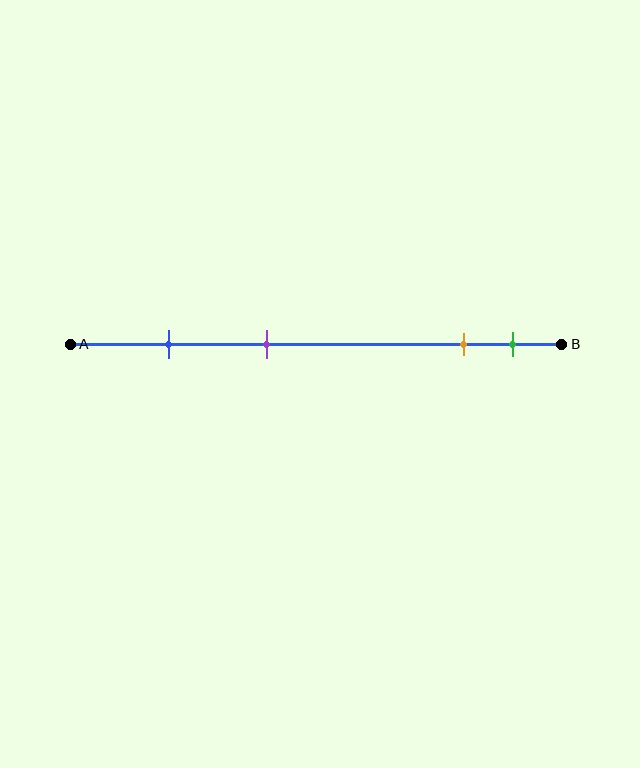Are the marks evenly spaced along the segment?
No, the marks are not evenly spaced.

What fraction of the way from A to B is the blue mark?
The blue mark is approximately 20% (0.2) of the way from A to B.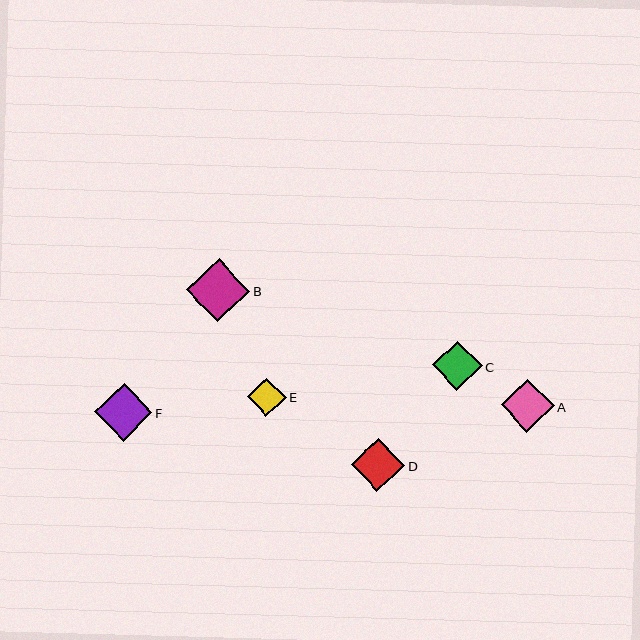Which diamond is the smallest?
Diamond E is the smallest with a size of approximately 38 pixels.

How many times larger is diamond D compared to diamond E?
Diamond D is approximately 1.4 times the size of diamond E.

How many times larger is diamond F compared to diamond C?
Diamond F is approximately 1.2 times the size of diamond C.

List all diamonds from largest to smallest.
From largest to smallest: B, F, D, A, C, E.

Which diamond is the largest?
Diamond B is the largest with a size of approximately 63 pixels.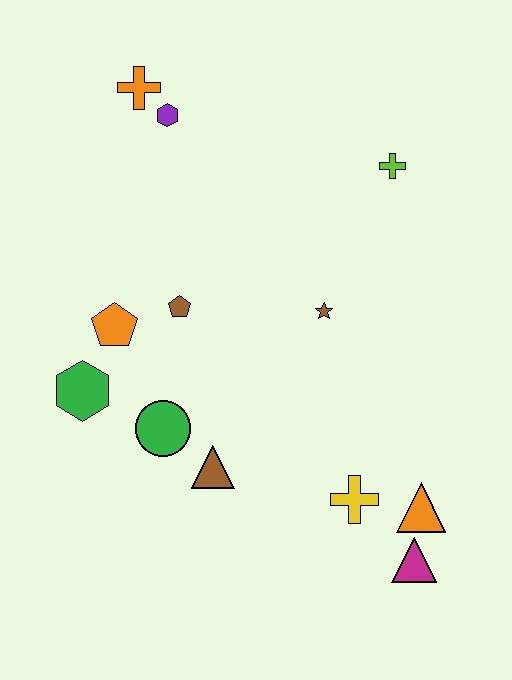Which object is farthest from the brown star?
The orange cross is farthest from the brown star.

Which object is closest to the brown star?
The brown pentagon is closest to the brown star.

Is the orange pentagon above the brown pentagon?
No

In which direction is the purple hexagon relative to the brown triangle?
The purple hexagon is above the brown triangle.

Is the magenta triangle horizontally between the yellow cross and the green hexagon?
No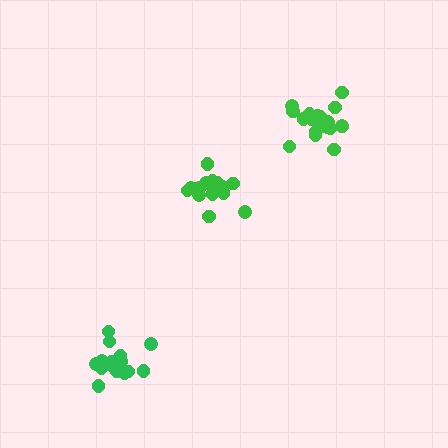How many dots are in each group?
Group 1: 21 dots, Group 2: 15 dots, Group 3: 17 dots (53 total).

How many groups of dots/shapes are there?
There are 3 groups.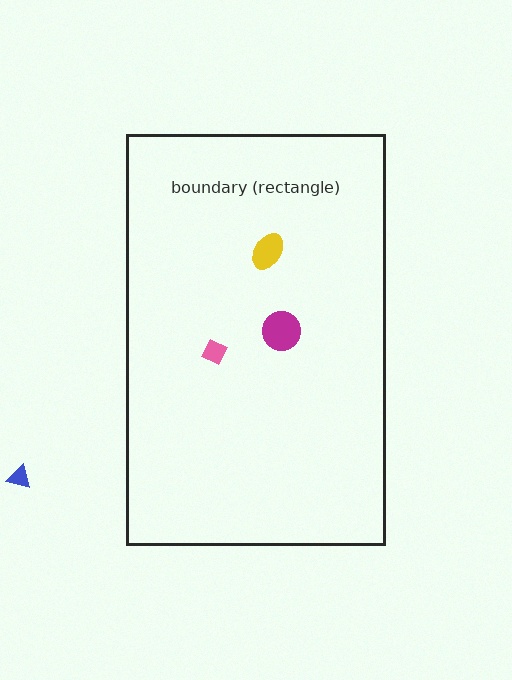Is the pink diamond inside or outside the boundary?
Inside.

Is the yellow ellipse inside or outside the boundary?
Inside.